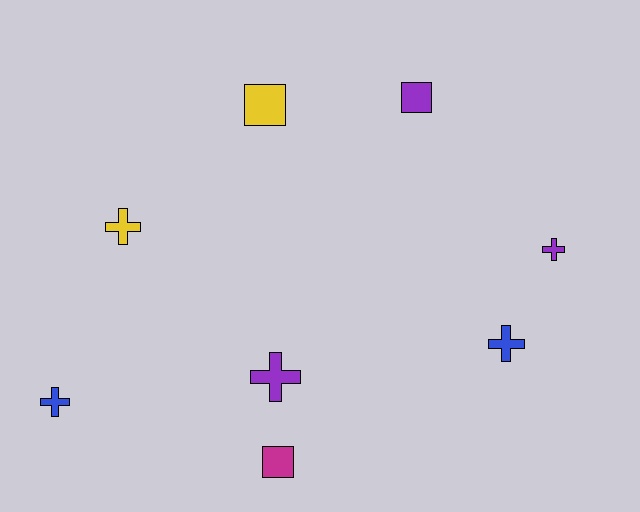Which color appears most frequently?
Purple, with 3 objects.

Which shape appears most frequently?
Cross, with 5 objects.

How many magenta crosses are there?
There are no magenta crosses.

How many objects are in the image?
There are 8 objects.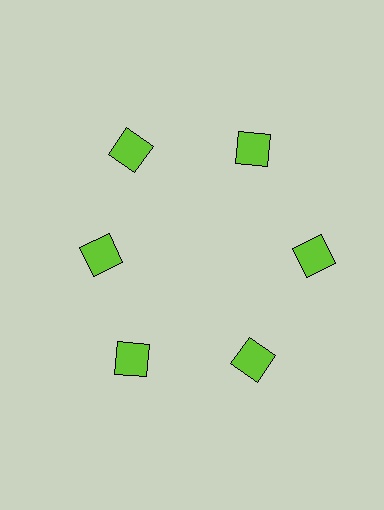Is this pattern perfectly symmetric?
No. The 6 lime squares are arranged in a ring, but one element near the 9 o'clock position is pulled inward toward the center, breaking the 6-fold rotational symmetry.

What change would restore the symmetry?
The symmetry would be restored by moving it outward, back onto the ring so that all 6 squares sit at equal angles and equal distance from the center.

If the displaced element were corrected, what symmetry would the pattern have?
It would have 6-fold rotational symmetry — the pattern would map onto itself every 60 degrees.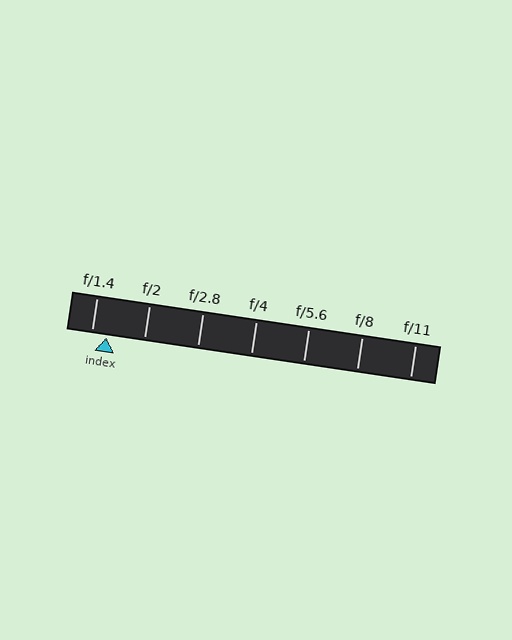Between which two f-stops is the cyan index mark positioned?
The index mark is between f/1.4 and f/2.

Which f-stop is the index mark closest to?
The index mark is closest to f/1.4.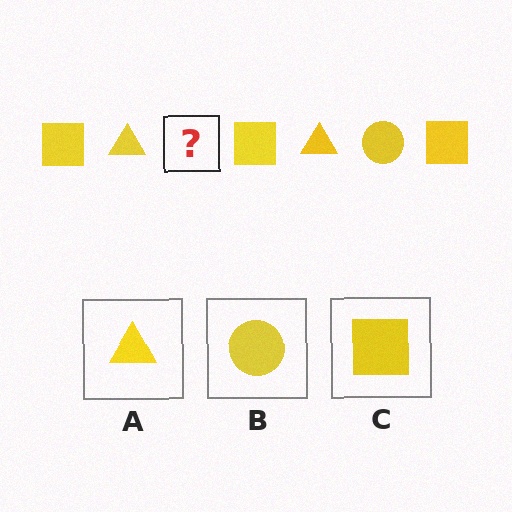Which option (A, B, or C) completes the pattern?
B.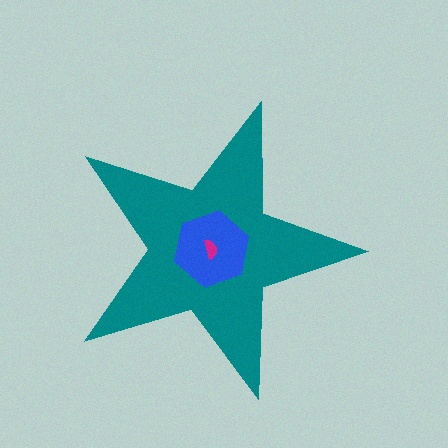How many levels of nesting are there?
3.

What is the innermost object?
The magenta semicircle.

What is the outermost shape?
The teal star.